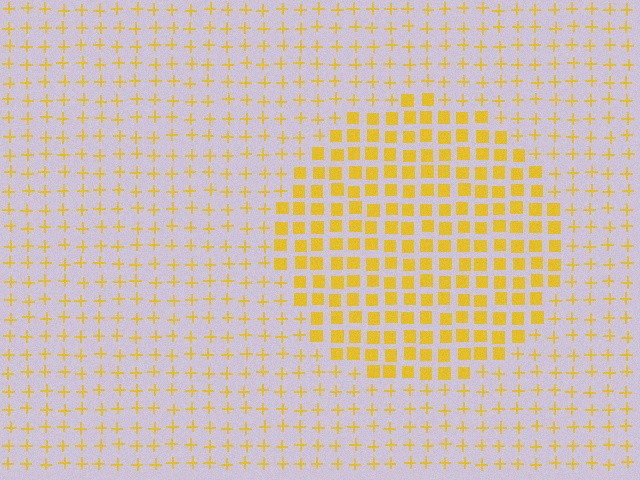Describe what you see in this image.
The image is filled with small yellow elements arranged in a uniform grid. A circle-shaped region contains squares, while the surrounding area contains plus signs. The boundary is defined purely by the change in element shape.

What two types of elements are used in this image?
The image uses squares inside the circle region and plus signs outside it.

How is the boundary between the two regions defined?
The boundary is defined by a change in element shape: squares inside vs. plus signs outside. All elements share the same color and spacing.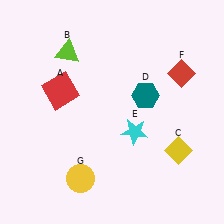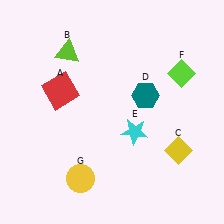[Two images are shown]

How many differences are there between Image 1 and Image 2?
There is 1 difference between the two images.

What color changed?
The diamond (F) changed from red in Image 1 to lime in Image 2.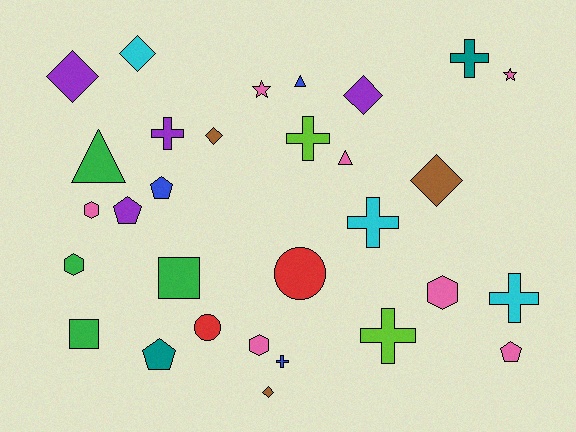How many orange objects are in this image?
There are no orange objects.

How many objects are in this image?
There are 30 objects.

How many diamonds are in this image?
There are 6 diamonds.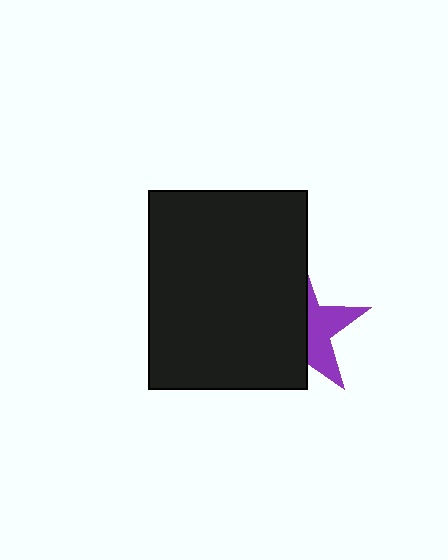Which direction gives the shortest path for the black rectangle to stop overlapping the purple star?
Moving left gives the shortest separation.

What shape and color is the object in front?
The object in front is a black rectangle.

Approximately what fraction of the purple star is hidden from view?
Roughly 59% of the purple star is hidden behind the black rectangle.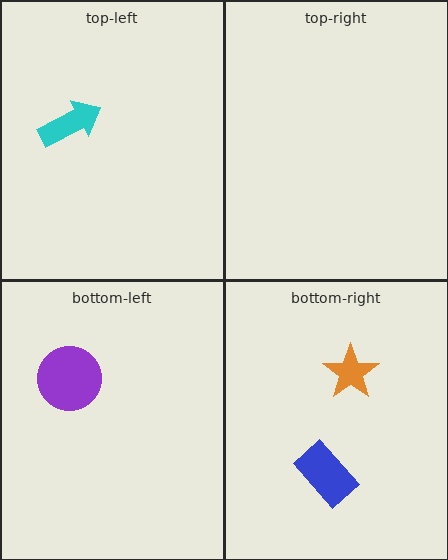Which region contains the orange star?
The bottom-right region.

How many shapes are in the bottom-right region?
2.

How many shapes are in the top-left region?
1.